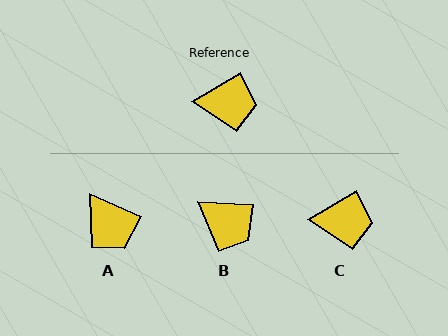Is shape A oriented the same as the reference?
No, it is off by about 54 degrees.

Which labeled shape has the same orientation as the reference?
C.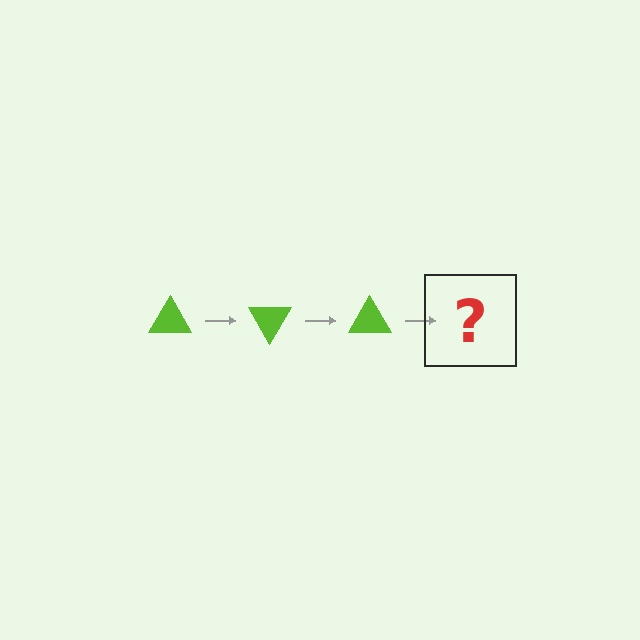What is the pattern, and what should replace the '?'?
The pattern is that the triangle rotates 60 degrees each step. The '?' should be a lime triangle rotated 180 degrees.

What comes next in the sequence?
The next element should be a lime triangle rotated 180 degrees.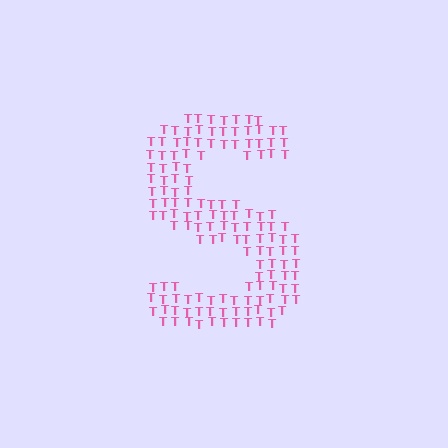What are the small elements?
The small elements are letter T's.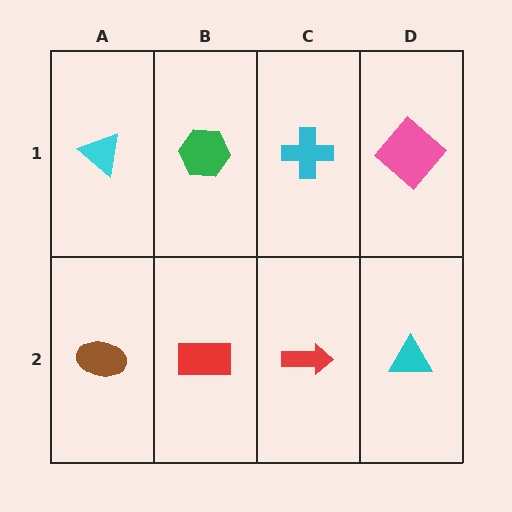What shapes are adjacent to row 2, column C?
A cyan cross (row 1, column C), a red rectangle (row 2, column B), a cyan triangle (row 2, column D).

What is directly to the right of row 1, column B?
A cyan cross.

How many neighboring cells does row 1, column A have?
2.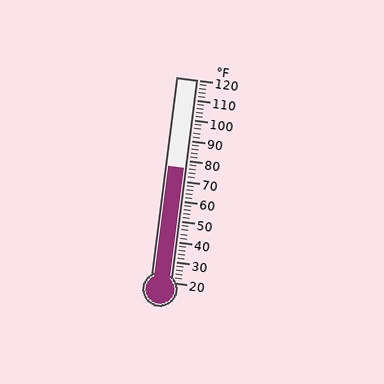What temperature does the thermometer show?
The thermometer shows approximately 76°F.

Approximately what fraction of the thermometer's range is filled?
The thermometer is filled to approximately 55% of its range.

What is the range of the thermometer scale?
The thermometer scale ranges from 20°F to 120°F.